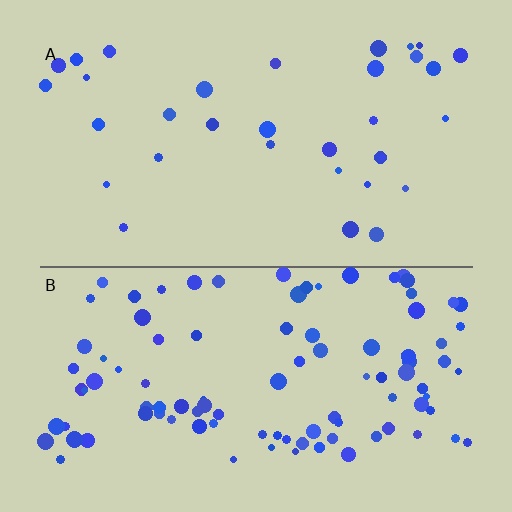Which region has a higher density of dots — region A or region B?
B (the bottom).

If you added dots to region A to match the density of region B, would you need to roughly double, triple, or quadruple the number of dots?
Approximately triple.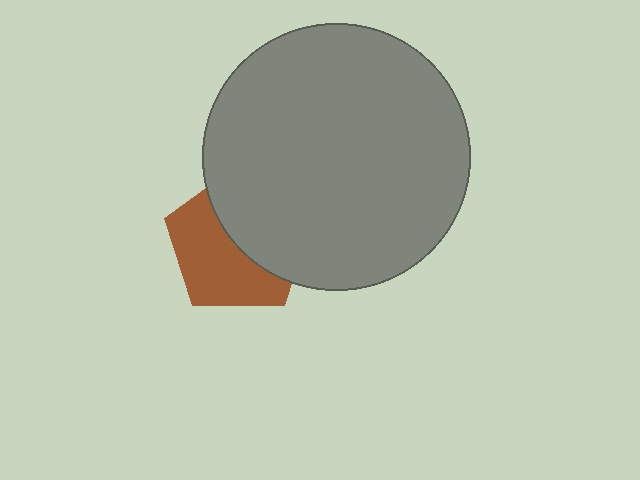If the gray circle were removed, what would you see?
You would see the complete brown pentagon.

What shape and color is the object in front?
The object in front is a gray circle.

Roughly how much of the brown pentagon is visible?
About half of it is visible (roughly 52%).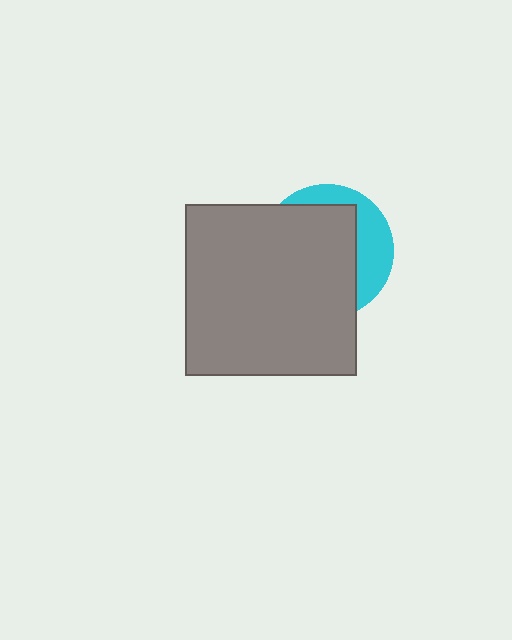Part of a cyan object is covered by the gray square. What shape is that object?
It is a circle.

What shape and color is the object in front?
The object in front is a gray square.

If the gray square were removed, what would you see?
You would see the complete cyan circle.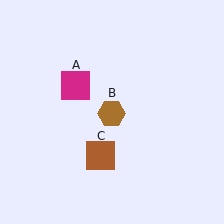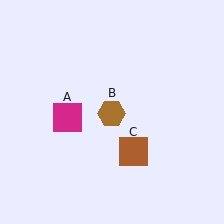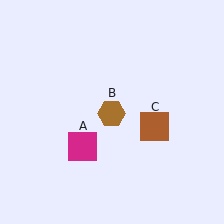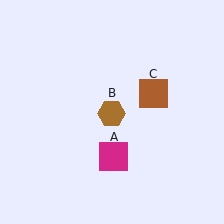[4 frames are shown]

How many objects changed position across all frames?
2 objects changed position: magenta square (object A), brown square (object C).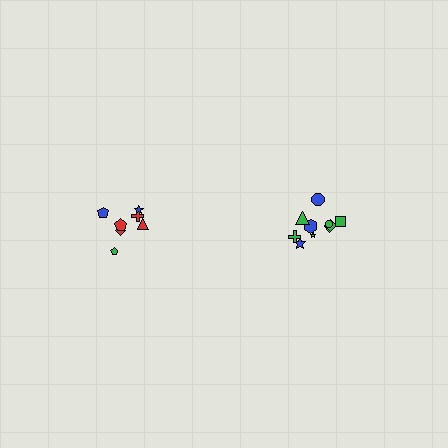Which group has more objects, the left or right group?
The right group.